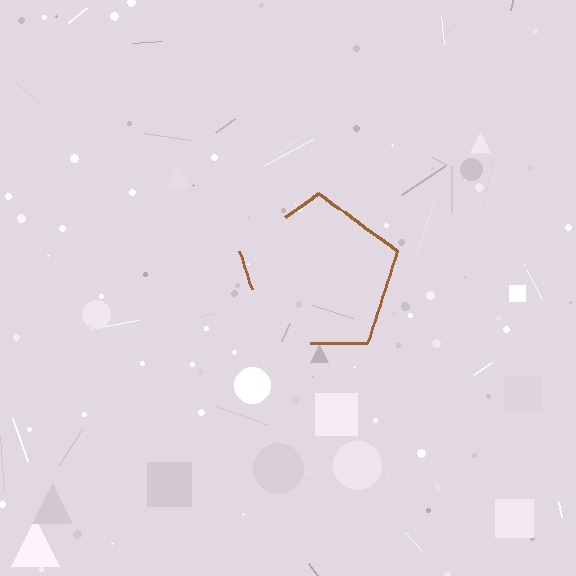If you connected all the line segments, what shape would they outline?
They would outline a pentagon.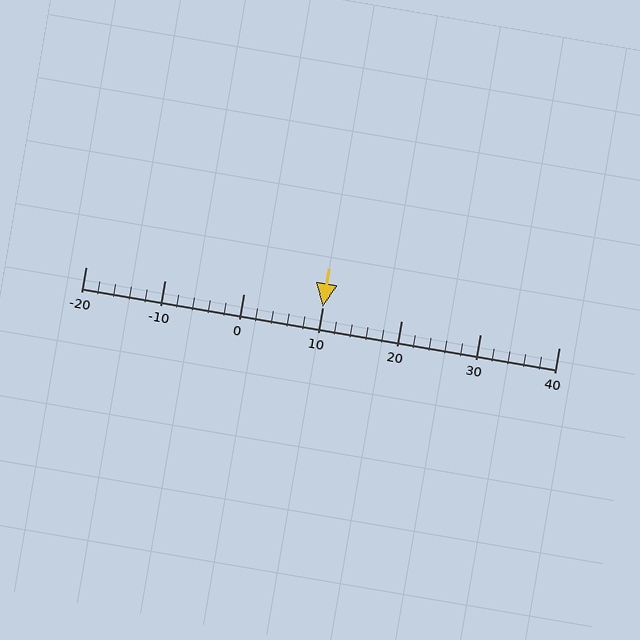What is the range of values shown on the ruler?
The ruler shows values from -20 to 40.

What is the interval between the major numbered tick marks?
The major tick marks are spaced 10 units apart.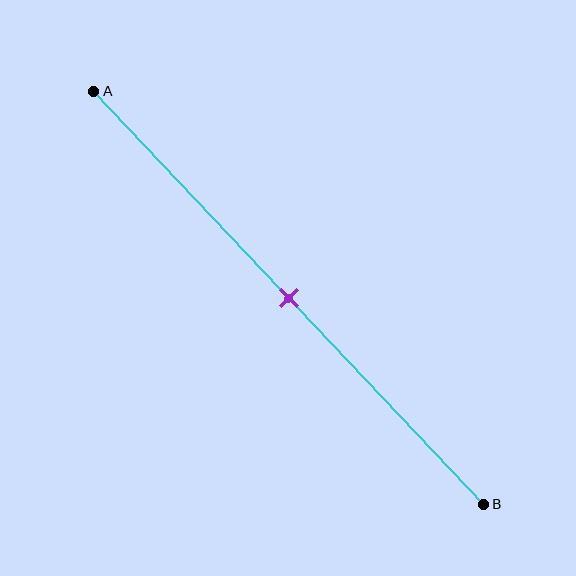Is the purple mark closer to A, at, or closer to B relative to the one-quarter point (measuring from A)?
The purple mark is closer to point B than the one-quarter point of segment AB.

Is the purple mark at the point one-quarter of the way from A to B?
No, the mark is at about 50% from A, not at the 25% one-quarter point.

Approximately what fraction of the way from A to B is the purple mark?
The purple mark is approximately 50% of the way from A to B.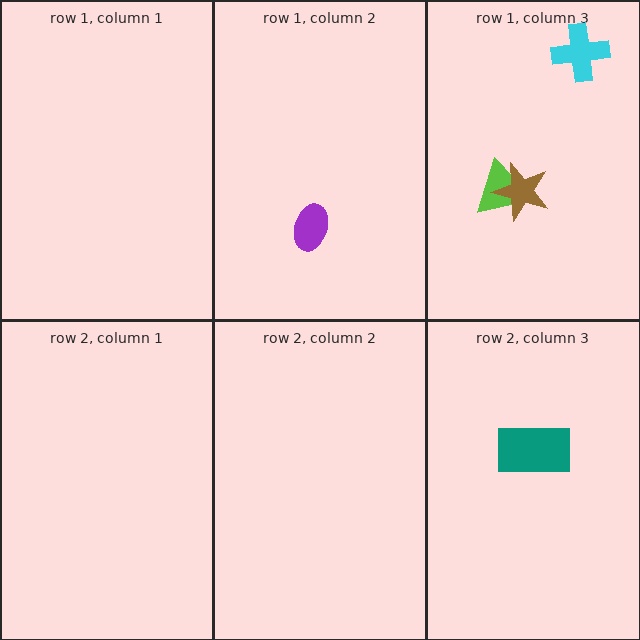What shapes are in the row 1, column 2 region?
The purple ellipse.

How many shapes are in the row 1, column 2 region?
1.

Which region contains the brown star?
The row 1, column 3 region.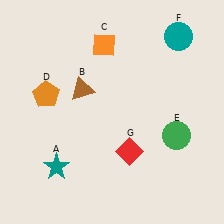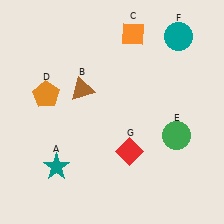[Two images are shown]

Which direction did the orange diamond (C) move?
The orange diamond (C) moved right.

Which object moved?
The orange diamond (C) moved right.